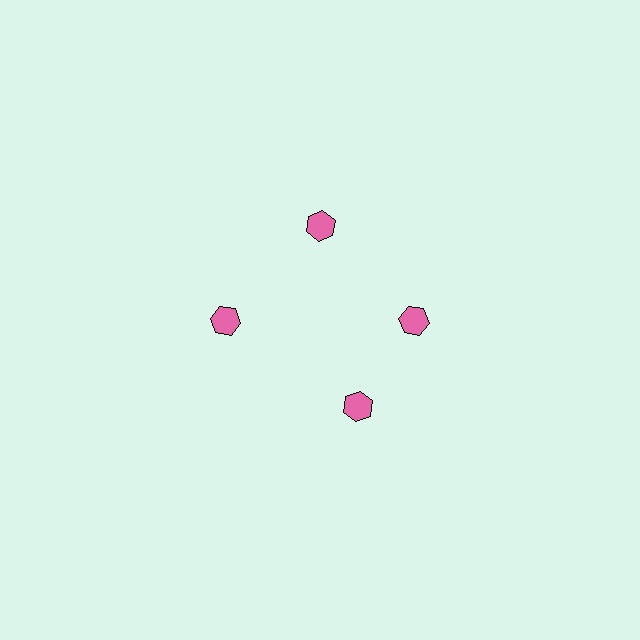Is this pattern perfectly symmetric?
No. The 4 pink hexagons are arranged in a ring, but one element near the 6 o'clock position is rotated out of alignment along the ring, breaking the 4-fold rotational symmetry.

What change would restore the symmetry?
The symmetry would be restored by rotating it back into even spacing with its neighbors so that all 4 hexagons sit at equal angles and equal distance from the center.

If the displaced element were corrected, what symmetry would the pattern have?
It would have 4-fold rotational symmetry — the pattern would map onto itself every 90 degrees.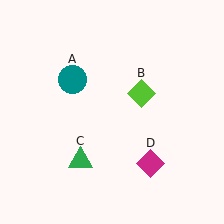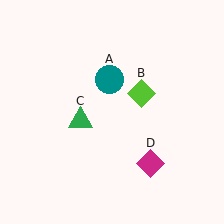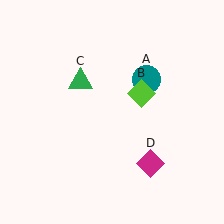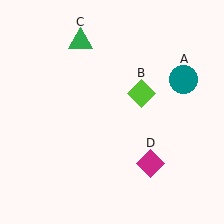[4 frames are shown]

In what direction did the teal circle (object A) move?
The teal circle (object A) moved right.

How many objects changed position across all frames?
2 objects changed position: teal circle (object A), green triangle (object C).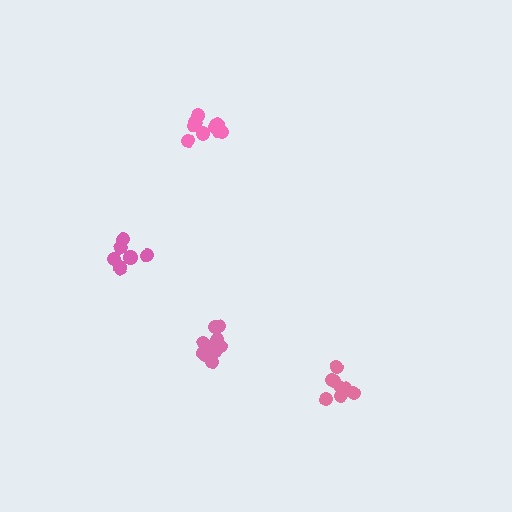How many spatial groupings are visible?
There are 4 spatial groupings.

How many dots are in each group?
Group 1: 6 dots, Group 2: 8 dots, Group 3: 11 dots, Group 4: 11 dots (36 total).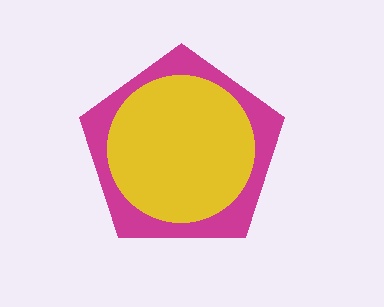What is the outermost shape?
The magenta pentagon.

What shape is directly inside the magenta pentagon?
The yellow circle.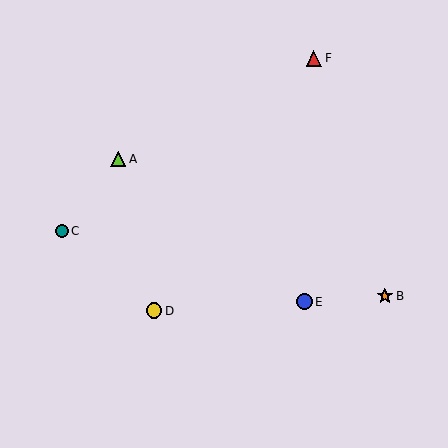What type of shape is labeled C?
Shape C is a teal circle.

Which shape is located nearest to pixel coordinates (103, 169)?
The lime triangle (labeled A) at (118, 159) is nearest to that location.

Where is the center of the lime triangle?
The center of the lime triangle is at (118, 159).